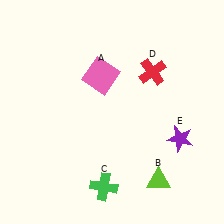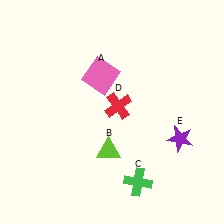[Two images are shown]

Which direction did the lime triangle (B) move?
The lime triangle (B) moved left.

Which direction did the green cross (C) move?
The green cross (C) moved right.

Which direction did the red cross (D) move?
The red cross (D) moved left.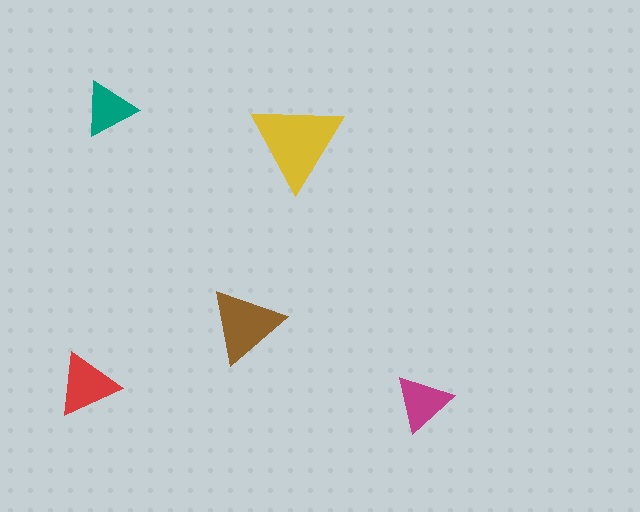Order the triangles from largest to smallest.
the yellow one, the brown one, the red one, the magenta one, the teal one.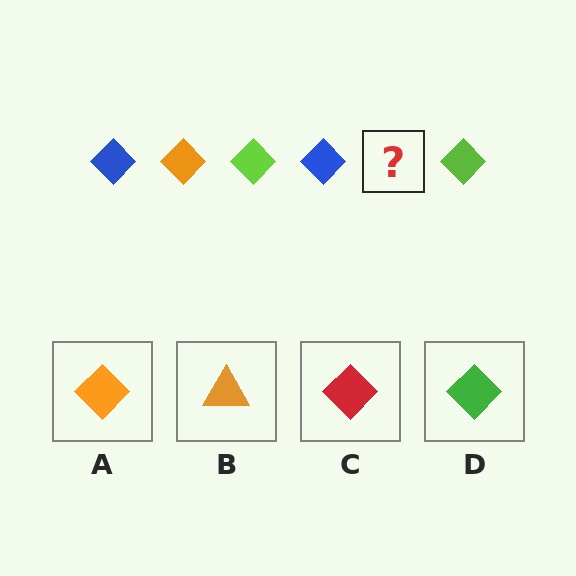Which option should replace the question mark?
Option A.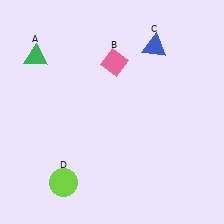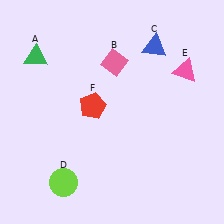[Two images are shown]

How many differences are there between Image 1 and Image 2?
There are 2 differences between the two images.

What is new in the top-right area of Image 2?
A pink triangle (E) was added in the top-right area of Image 2.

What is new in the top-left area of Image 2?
A red pentagon (F) was added in the top-left area of Image 2.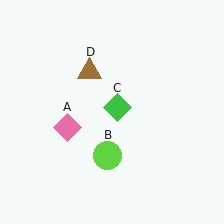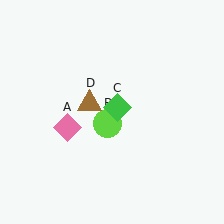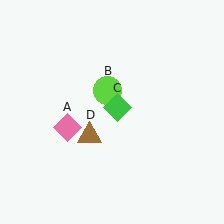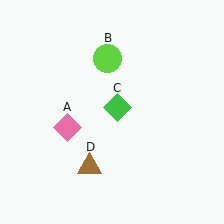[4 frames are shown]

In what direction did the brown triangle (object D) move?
The brown triangle (object D) moved down.